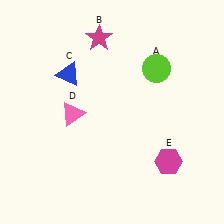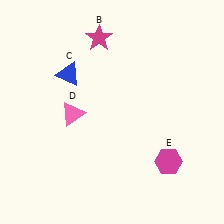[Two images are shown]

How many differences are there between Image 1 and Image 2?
There is 1 difference between the two images.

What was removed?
The lime circle (A) was removed in Image 2.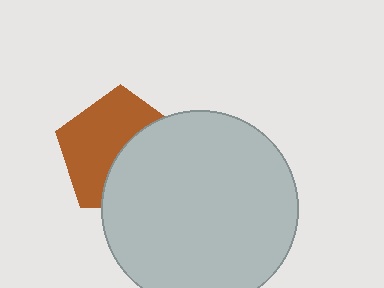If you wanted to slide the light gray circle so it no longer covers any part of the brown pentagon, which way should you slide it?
Slide it toward the lower-right — that is the most direct way to separate the two shapes.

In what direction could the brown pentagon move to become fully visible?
The brown pentagon could move toward the upper-left. That would shift it out from behind the light gray circle entirely.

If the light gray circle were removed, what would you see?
You would see the complete brown pentagon.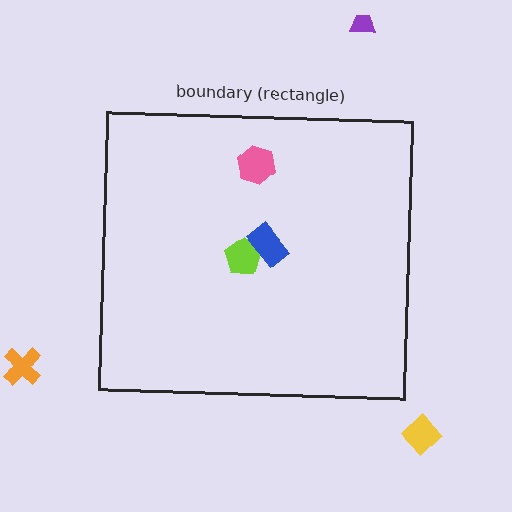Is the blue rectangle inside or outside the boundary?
Inside.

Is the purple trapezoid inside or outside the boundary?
Outside.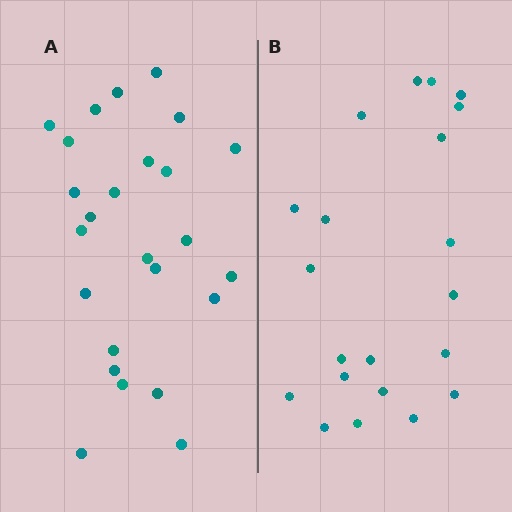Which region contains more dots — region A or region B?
Region A (the left region) has more dots.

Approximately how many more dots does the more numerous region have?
Region A has about 4 more dots than region B.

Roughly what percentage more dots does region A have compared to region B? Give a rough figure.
About 20% more.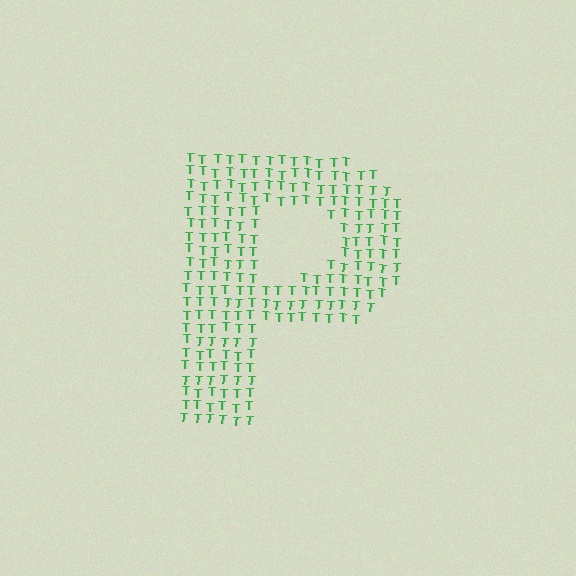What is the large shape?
The large shape is the letter P.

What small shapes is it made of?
It is made of small letter T's.